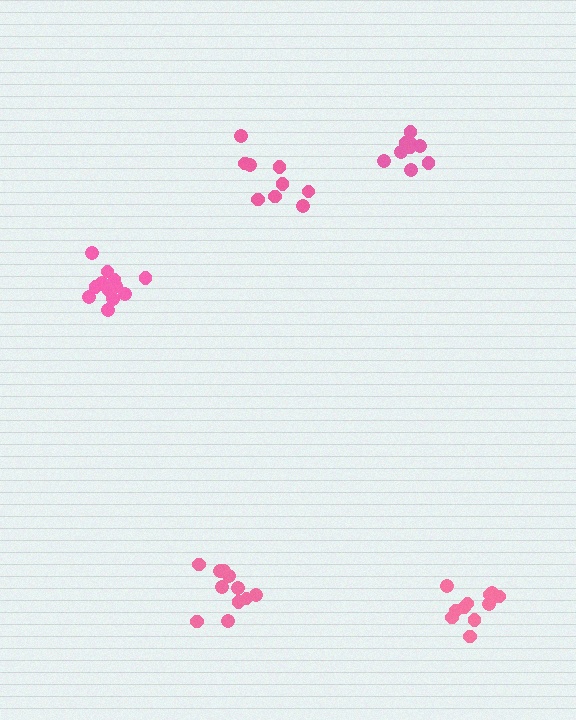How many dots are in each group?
Group 1: 11 dots, Group 2: 11 dots, Group 3: 14 dots, Group 4: 9 dots, Group 5: 11 dots (56 total).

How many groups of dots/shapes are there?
There are 5 groups.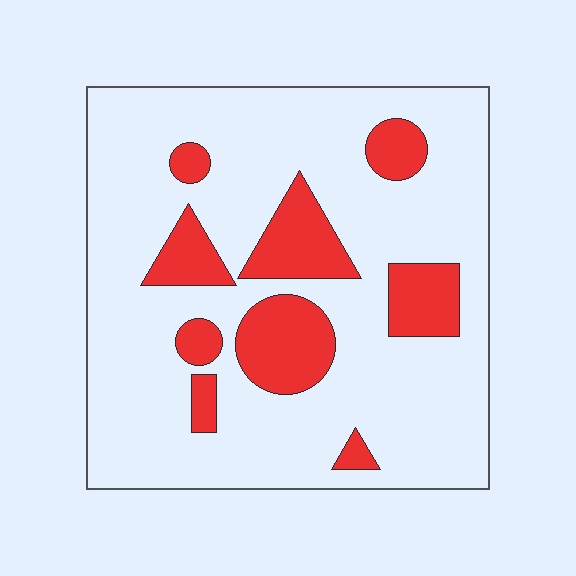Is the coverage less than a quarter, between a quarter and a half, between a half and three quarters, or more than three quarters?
Less than a quarter.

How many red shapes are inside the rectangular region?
9.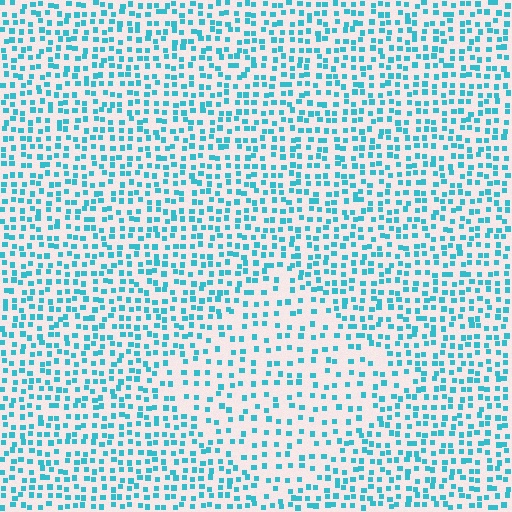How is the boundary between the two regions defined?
The boundary is defined by a change in element density (approximately 1.7x ratio). All elements are the same color, size, and shape.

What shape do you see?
I see a diamond.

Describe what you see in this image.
The image contains small cyan elements arranged at two different densities. A diamond-shaped region is visible where the elements are less densely packed than the surrounding area.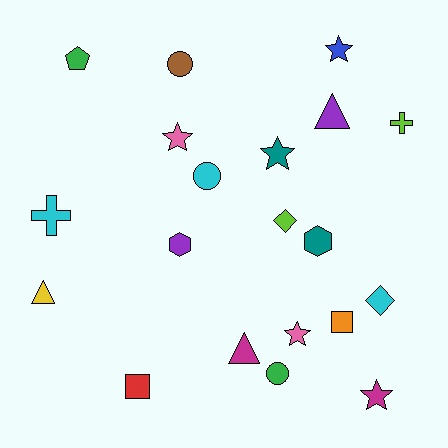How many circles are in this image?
There are 3 circles.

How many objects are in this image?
There are 20 objects.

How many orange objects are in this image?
There is 1 orange object.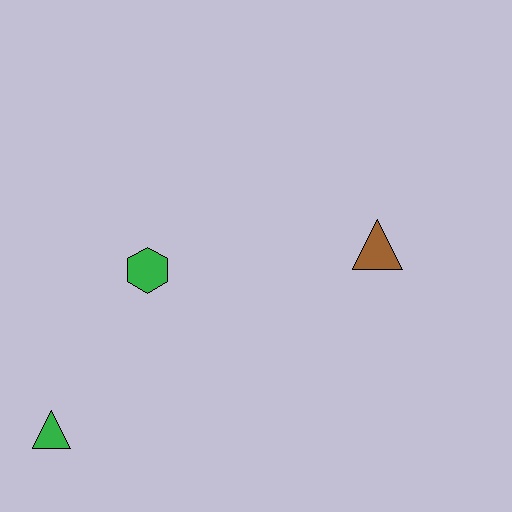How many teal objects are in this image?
There are no teal objects.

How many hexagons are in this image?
There is 1 hexagon.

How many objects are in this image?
There are 3 objects.